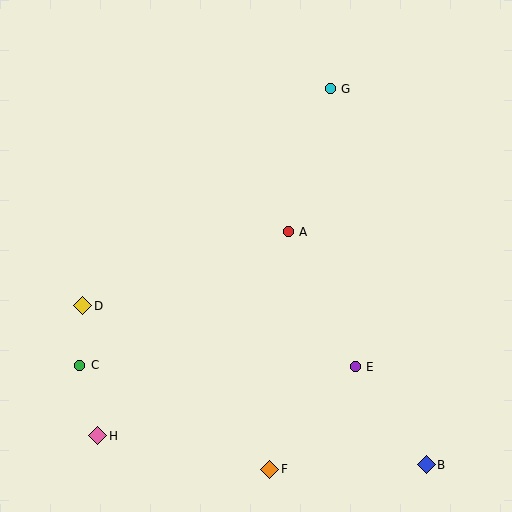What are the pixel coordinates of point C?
Point C is at (80, 366).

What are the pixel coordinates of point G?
Point G is at (330, 89).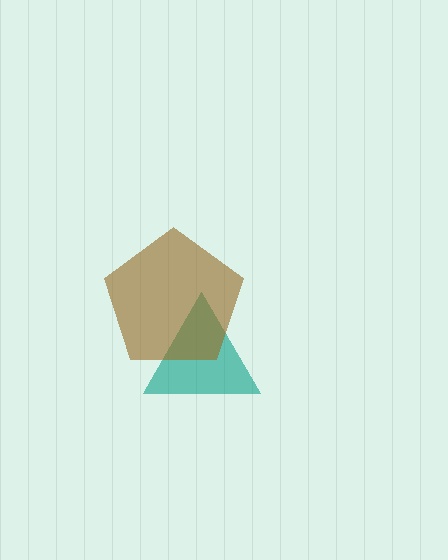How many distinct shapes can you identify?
There are 2 distinct shapes: a teal triangle, a brown pentagon.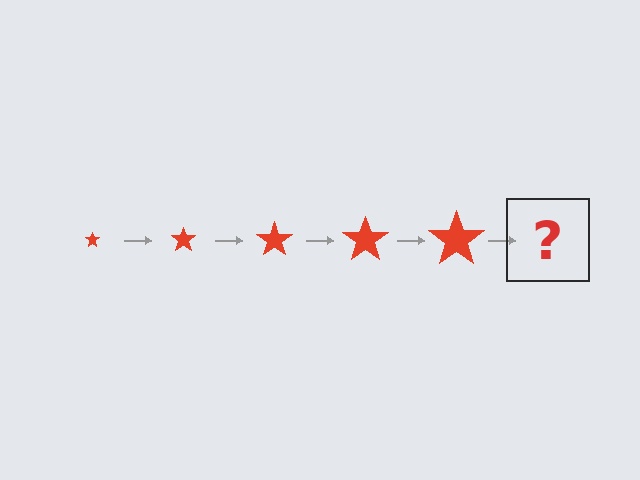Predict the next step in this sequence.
The next step is a red star, larger than the previous one.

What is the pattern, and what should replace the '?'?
The pattern is that the star gets progressively larger each step. The '?' should be a red star, larger than the previous one.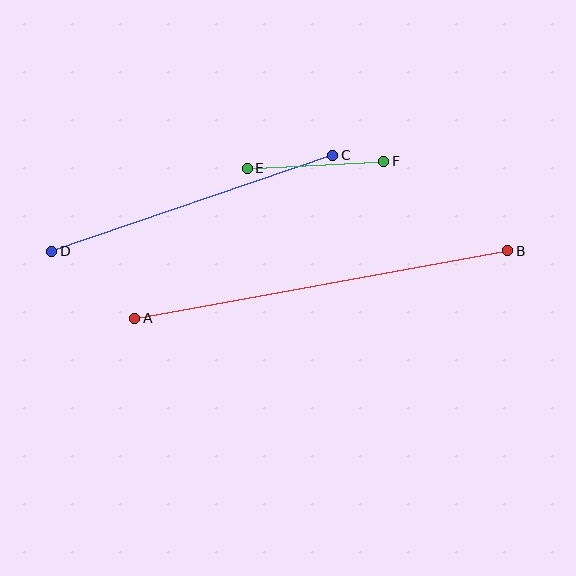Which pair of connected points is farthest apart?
Points A and B are farthest apart.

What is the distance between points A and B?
The distance is approximately 379 pixels.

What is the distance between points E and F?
The distance is approximately 136 pixels.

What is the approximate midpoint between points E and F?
The midpoint is at approximately (316, 165) pixels.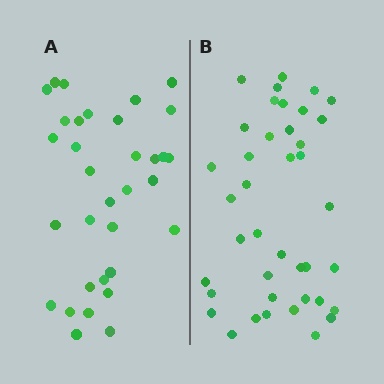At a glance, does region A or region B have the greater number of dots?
Region B (the right region) has more dots.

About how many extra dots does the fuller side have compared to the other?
Region B has roughly 8 or so more dots than region A.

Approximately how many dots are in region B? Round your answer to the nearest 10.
About 40 dots.